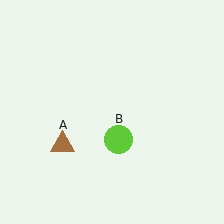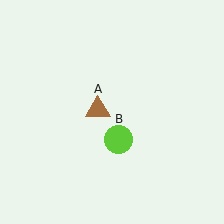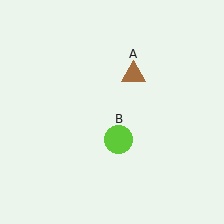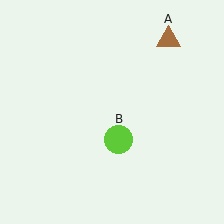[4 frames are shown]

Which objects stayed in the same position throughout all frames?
Lime circle (object B) remained stationary.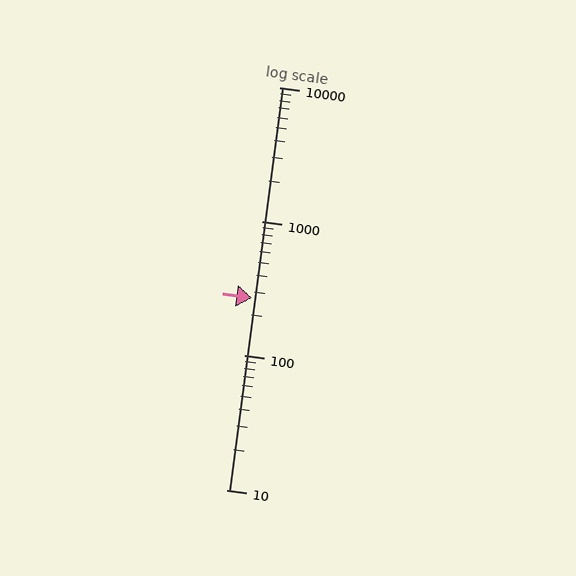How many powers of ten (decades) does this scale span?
The scale spans 3 decades, from 10 to 10000.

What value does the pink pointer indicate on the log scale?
The pointer indicates approximately 270.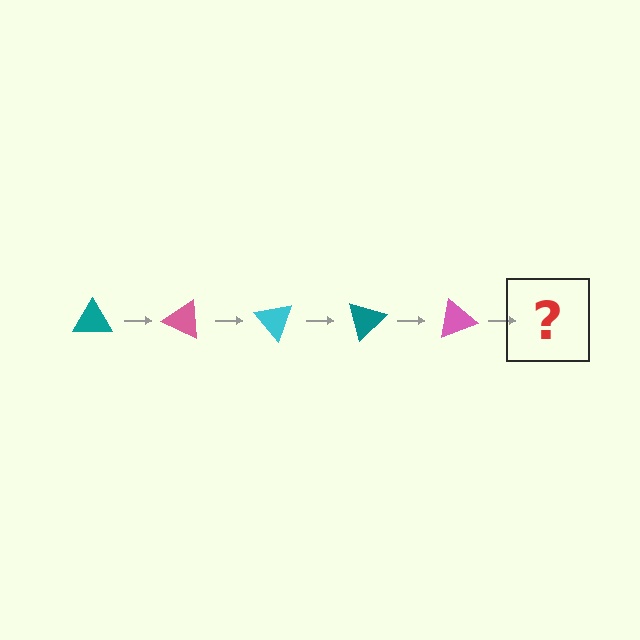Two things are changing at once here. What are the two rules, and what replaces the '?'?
The two rules are that it rotates 25 degrees each step and the color cycles through teal, pink, and cyan. The '?' should be a cyan triangle, rotated 125 degrees from the start.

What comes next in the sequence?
The next element should be a cyan triangle, rotated 125 degrees from the start.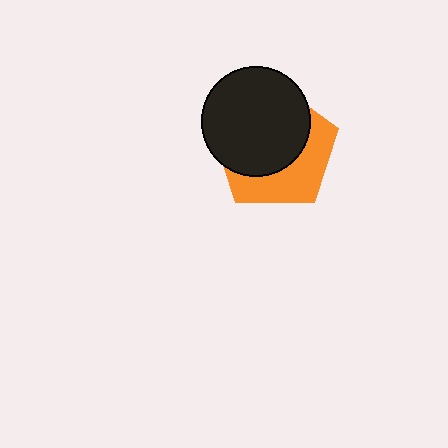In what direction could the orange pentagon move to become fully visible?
The orange pentagon could move toward the lower-right. That would shift it out from behind the black circle entirely.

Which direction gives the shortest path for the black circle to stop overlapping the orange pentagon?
Moving toward the upper-left gives the shortest separation.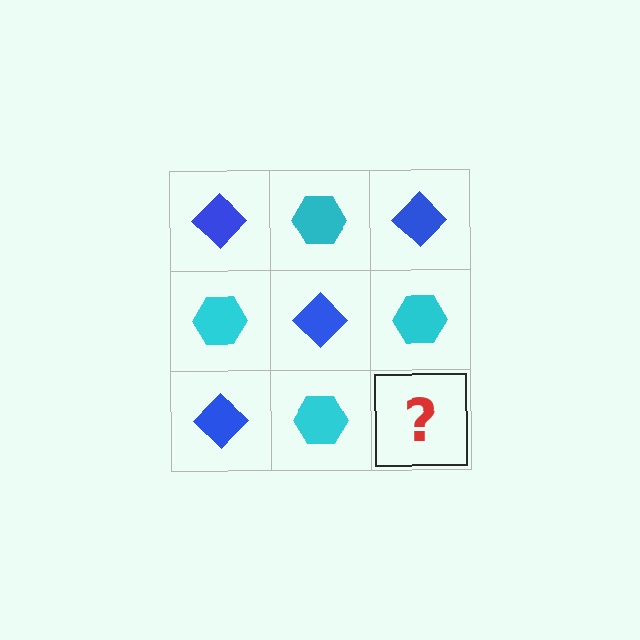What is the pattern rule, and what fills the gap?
The rule is that it alternates blue diamond and cyan hexagon in a checkerboard pattern. The gap should be filled with a blue diamond.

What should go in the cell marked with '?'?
The missing cell should contain a blue diamond.